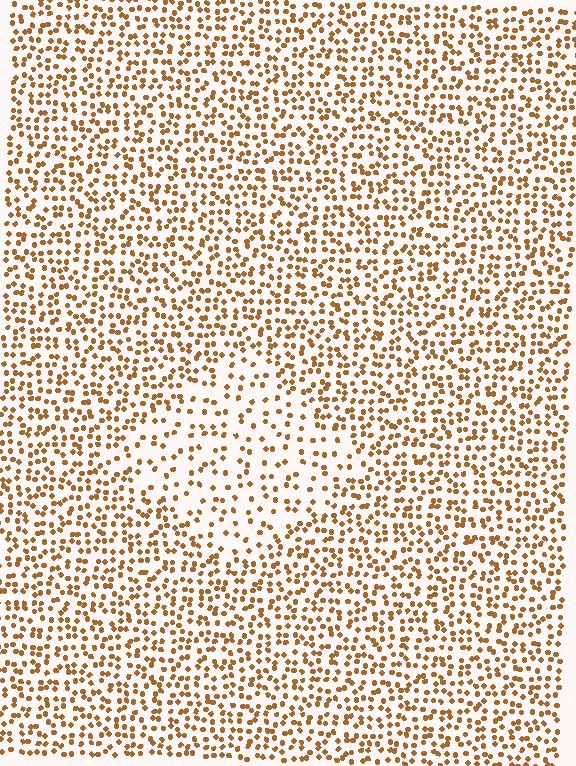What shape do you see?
I see a diamond.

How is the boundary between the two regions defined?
The boundary is defined by a change in element density (approximately 2.0x ratio). All elements are the same color, size, and shape.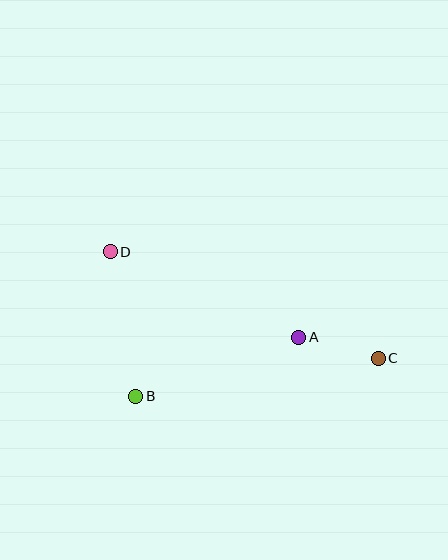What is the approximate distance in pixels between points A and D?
The distance between A and D is approximately 207 pixels.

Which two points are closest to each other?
Points A and C are closest to each other.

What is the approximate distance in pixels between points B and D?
The distance between B and D is approximately 147 pixels.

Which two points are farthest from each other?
Points C and D are farthest from each other.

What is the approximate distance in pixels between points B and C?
The distance between B and C is approximately 245 pixels.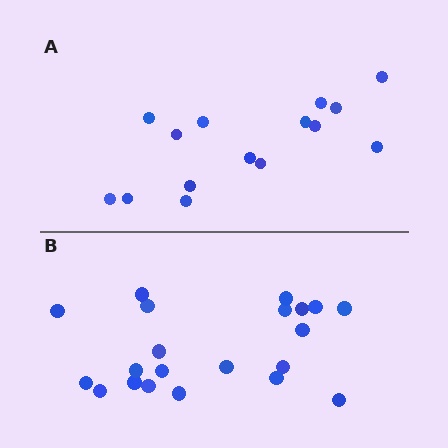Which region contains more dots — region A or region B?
Region B (the bottom region) has more dots.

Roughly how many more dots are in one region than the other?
Region B has about 6 more dots than region A.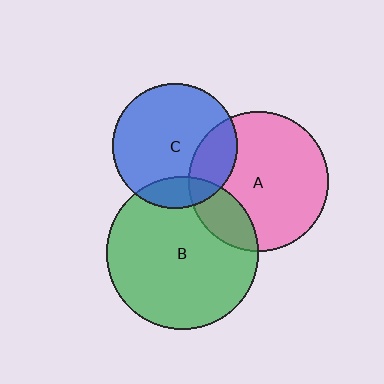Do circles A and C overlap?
Yes.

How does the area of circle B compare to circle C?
Approximately 1.5 times.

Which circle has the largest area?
Circle B (green).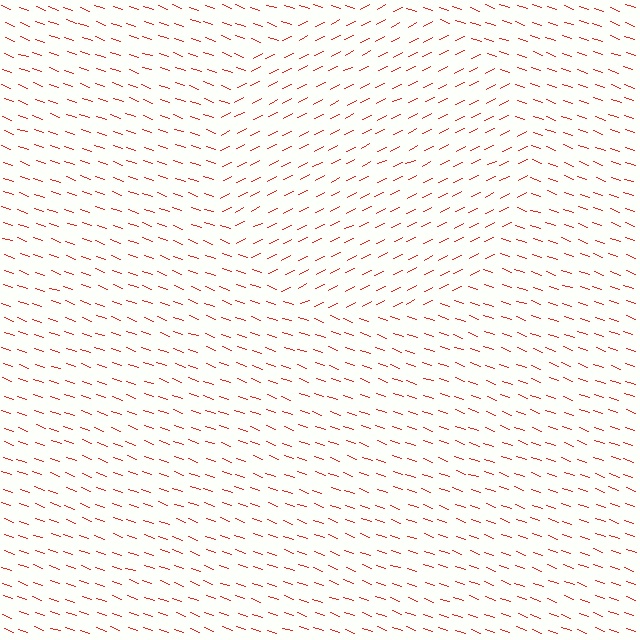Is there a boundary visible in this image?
Yes, there is a texture boundary formed by a change in line orientation.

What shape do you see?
I see a circle.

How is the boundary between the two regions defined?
The boundary is defined purely by a change in line orientation (approximately 45 degrees difference). All lines are the same color and thickness.